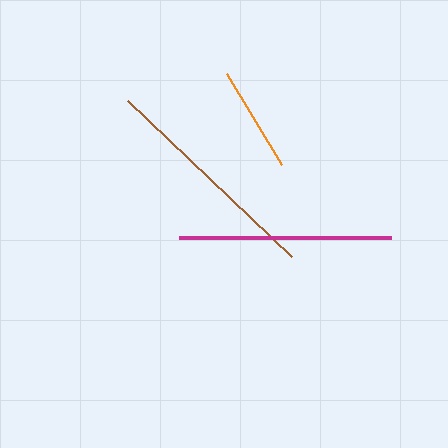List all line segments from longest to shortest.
From longest to shortest: brown, magenta, orange.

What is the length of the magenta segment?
The magenta segment is approximately 212 pixels long.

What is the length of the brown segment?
The brown segment is approximately 227 pixels long.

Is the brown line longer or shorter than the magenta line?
The brown line is longer than the magenta line.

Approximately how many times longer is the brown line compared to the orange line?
The brown line is approximately 2.1 times the length of the orange line.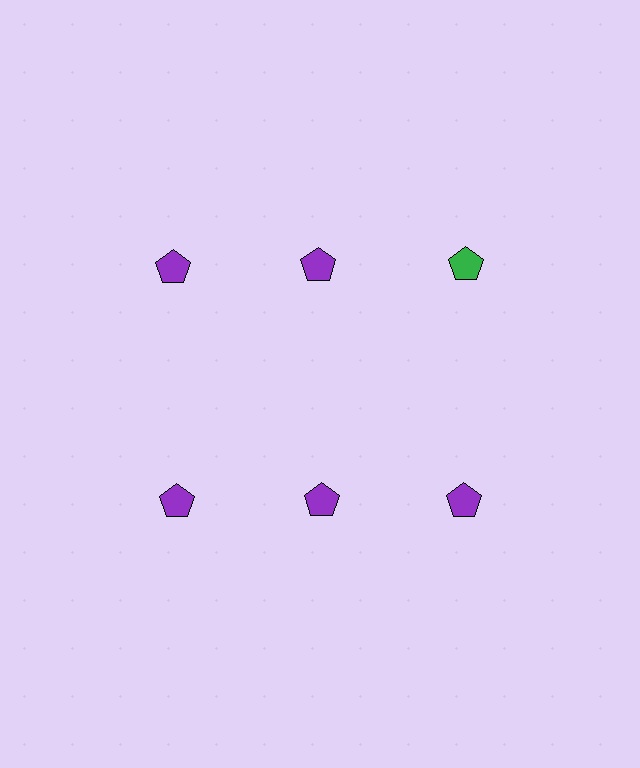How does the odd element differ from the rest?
It has a different color: green instead of purple.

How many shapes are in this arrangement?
There are 6 shapes arranged in a grid pattern.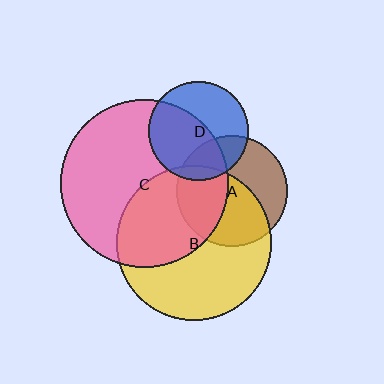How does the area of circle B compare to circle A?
Approximately 1.9 times.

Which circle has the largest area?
Circle C (pink).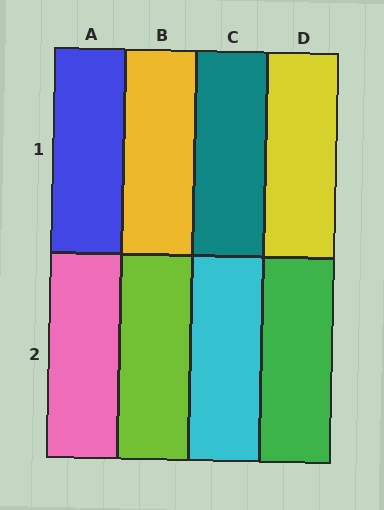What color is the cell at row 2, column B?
Lime.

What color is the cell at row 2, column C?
Cyan.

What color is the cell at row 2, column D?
Green.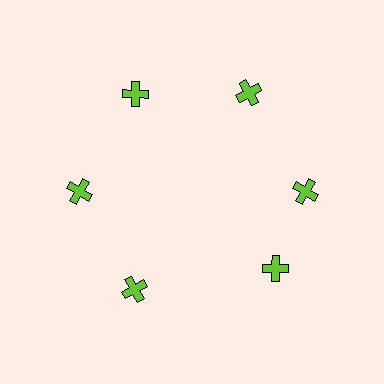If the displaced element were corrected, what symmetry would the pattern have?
It would have 6-fold rotational symmetry — the pattern would map onto itself every 60 degrees.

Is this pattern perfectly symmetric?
No. The 6 lime crosses are arranged in a ring, but one element near the 5 o'clock position is rotated out of alignment along the ring, breaking the 6-fold rotational symmetry.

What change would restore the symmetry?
The symmetry would be restored by rotating it back into even spacing with its neighbors so that all 6 crosses sit at equal angles and equal distance from the center.